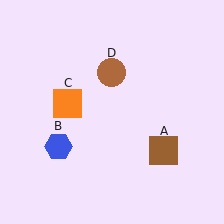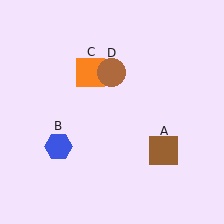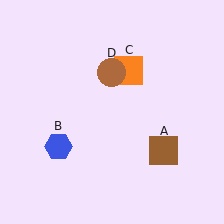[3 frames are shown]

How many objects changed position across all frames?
1 object changed position: orange square (object C).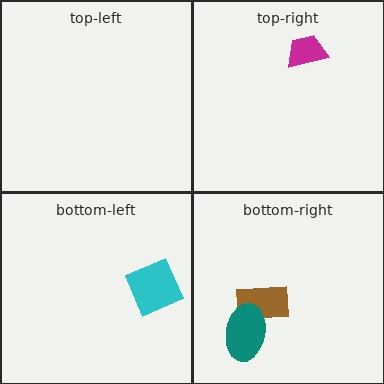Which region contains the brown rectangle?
The bottom-right region.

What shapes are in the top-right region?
The magenta trapezoid.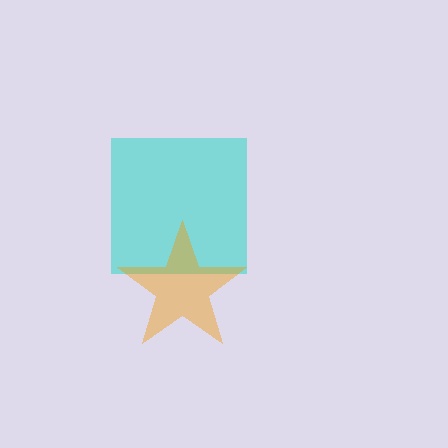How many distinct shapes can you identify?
There are 2 distinct shapes: a cyan square, an orange star.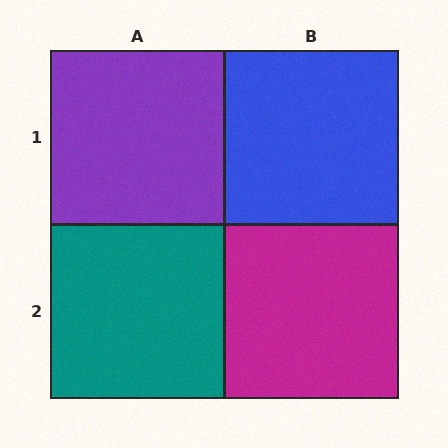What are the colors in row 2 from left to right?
Teal, magenta.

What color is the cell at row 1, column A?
Purple.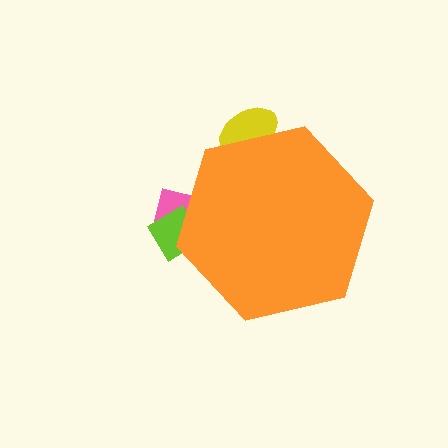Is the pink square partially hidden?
Yes, the pink square is partially hidden behind the orange hexagon.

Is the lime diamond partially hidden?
Yes, the lime diamond is partially hidden behind the orange hexagon.